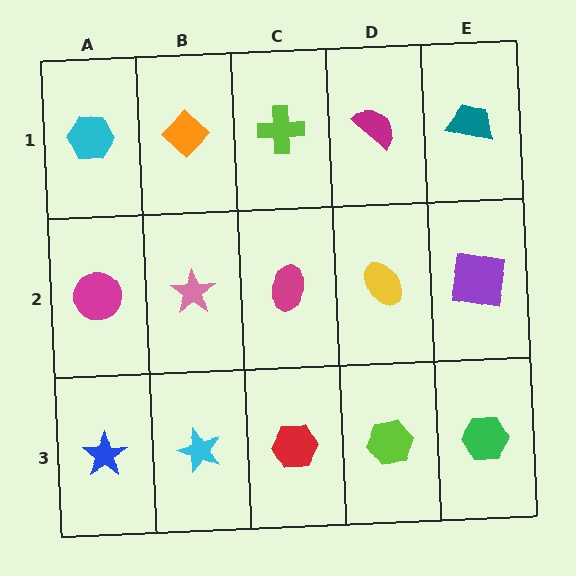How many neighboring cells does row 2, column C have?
4.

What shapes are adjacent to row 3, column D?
A yellow ellipse (row 2, column D), a red hexagon (row 3, column C), a green hexagon (row 3, column E).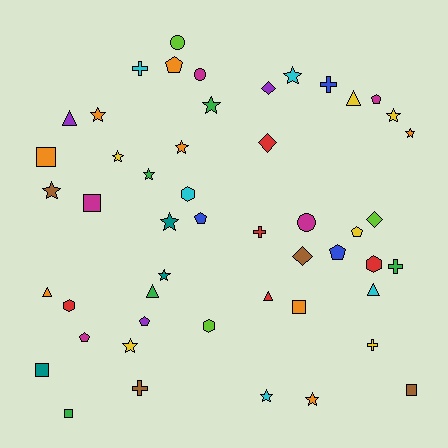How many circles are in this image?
There are 3 circles.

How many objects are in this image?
There are 50 objects.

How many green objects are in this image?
There are 5 green objects.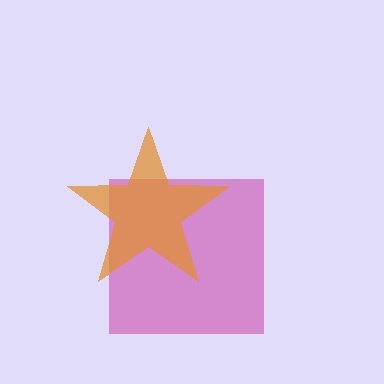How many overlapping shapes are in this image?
There are 2 overlapping shapes in the image.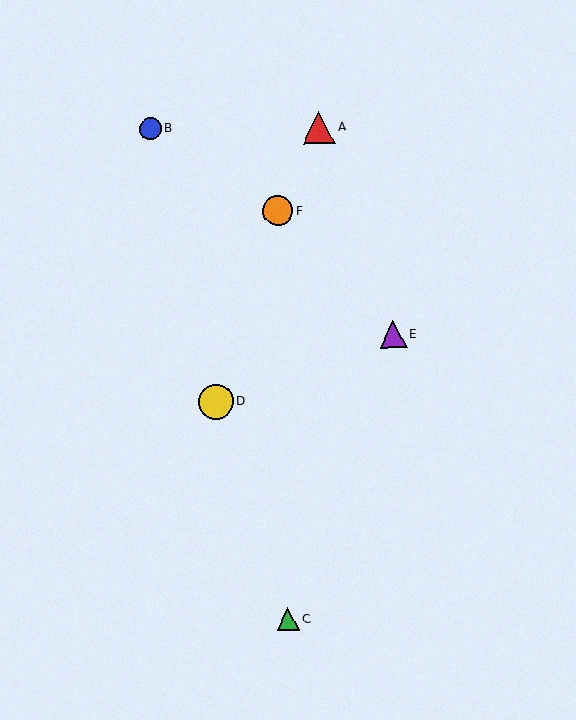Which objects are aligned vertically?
Objects C, F are aligned vertically.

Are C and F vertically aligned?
Yes, both are at x≈288.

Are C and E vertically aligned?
No, C is at x≈288 and E is at x≈393.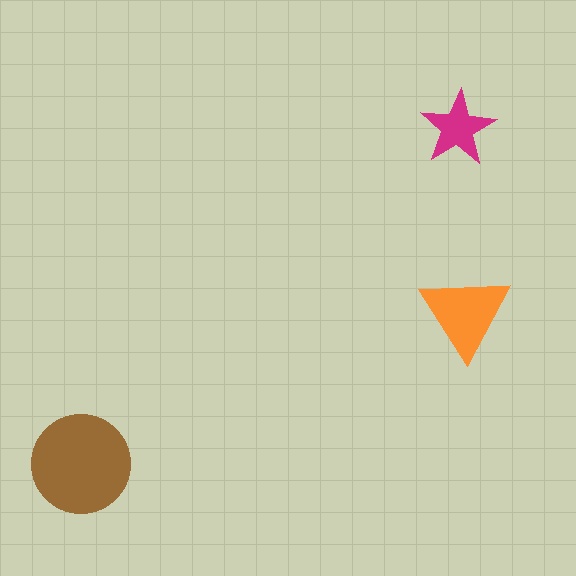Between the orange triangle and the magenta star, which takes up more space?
The orange triangle.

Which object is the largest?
The brown circle.